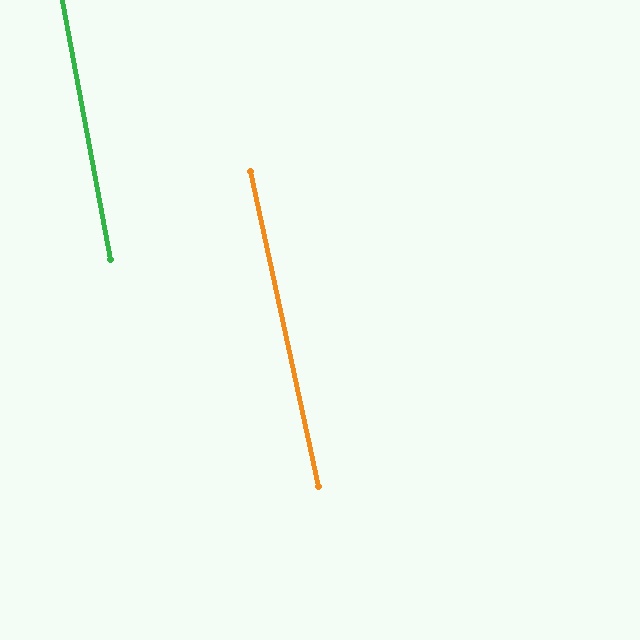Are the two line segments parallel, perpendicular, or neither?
Parallel — their directions differ by only 1.6°.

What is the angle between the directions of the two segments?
Approximately 2 degrees.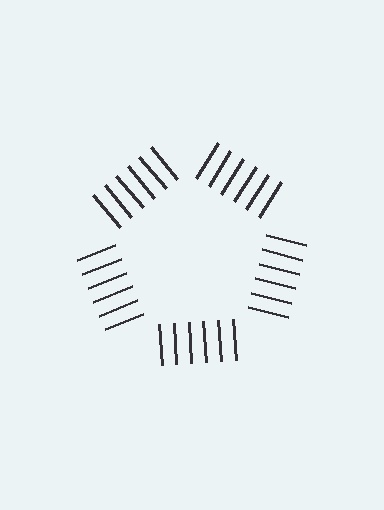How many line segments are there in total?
30 — 6 along each of the 5 edges.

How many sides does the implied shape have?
5 sides — the line-ends trace a pentagon.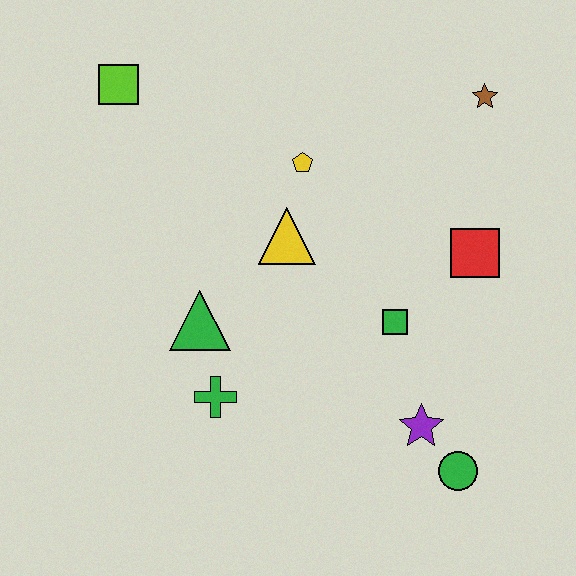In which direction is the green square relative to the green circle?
The green square is above the green circle.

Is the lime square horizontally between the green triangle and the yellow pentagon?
No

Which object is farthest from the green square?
The lime square is farthest from the green square.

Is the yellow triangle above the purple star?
Yes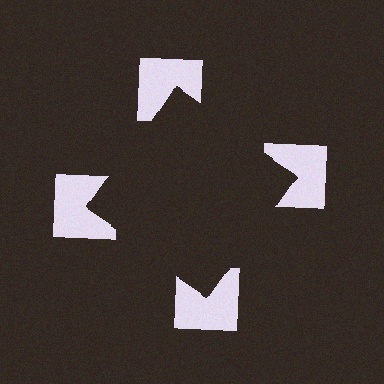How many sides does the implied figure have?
4 sides.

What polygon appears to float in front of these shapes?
An illusory square — its edges are inferred from the aligned wedge cuts in the notched squares, not physically drawn.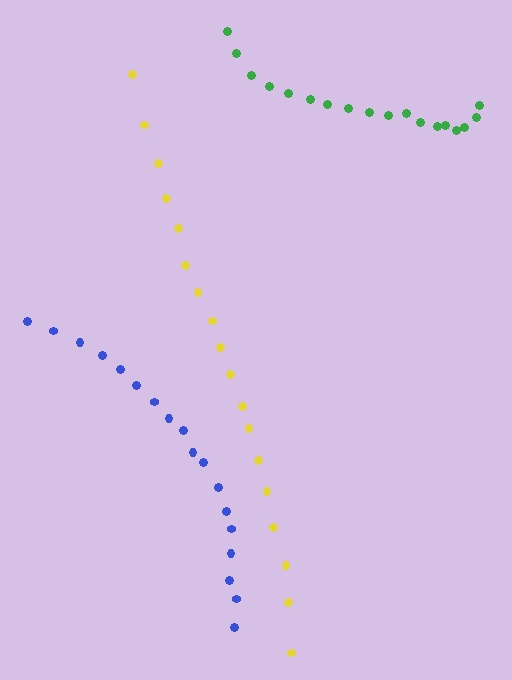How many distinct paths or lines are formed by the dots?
There are 3 distinct paths.